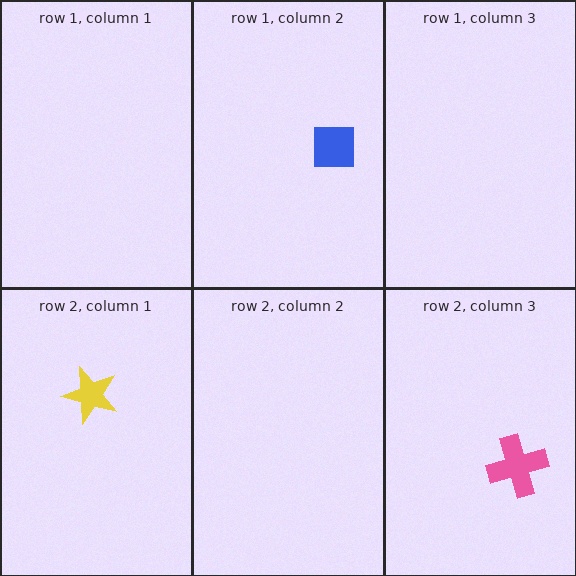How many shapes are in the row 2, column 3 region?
1.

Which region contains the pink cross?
The row 2, column 3 region.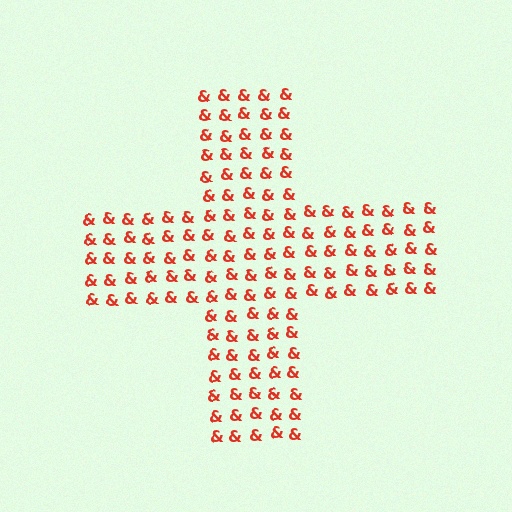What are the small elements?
The small elements are ampersands.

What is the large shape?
The large shape is a cross.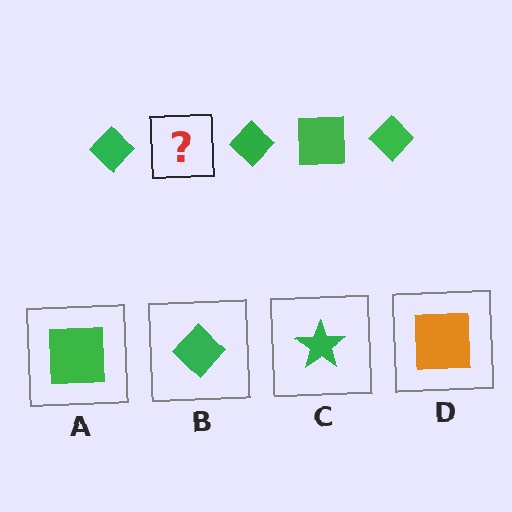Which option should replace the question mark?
Option A.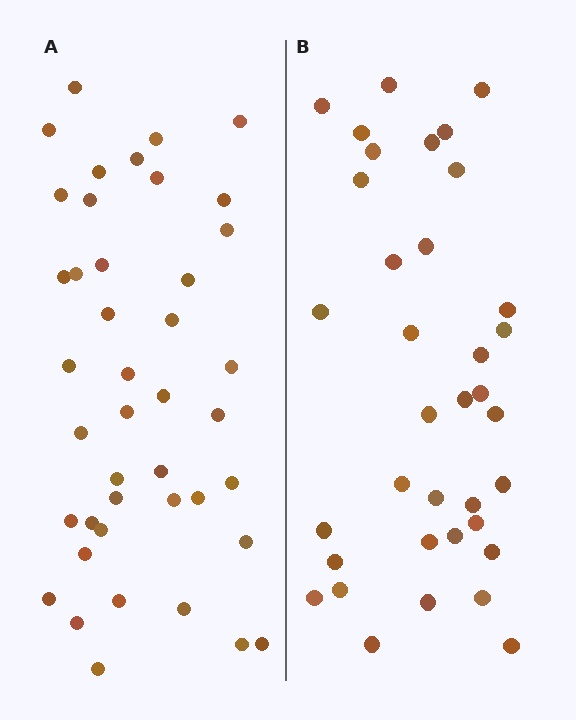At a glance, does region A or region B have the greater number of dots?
Region A (the left region) has more dots.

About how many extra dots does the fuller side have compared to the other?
Region A has about 6 more dots than region B.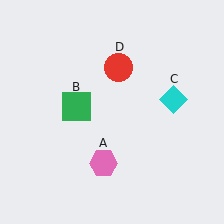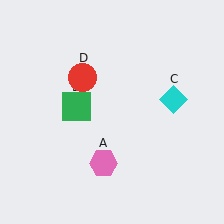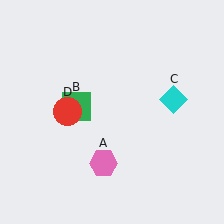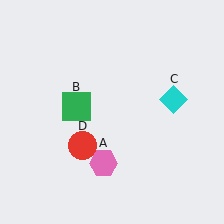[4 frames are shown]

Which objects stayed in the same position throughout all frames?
Pink hexagon (object A) and green square (object B) and cyan diamond (object C) remained stationary.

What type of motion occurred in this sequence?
The red circle (object D) rotated counterclockwise around the center of the scene.